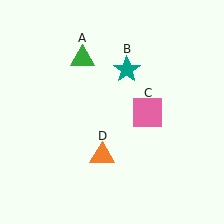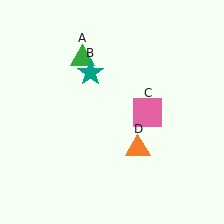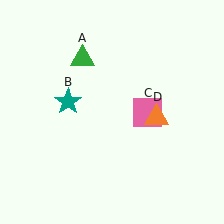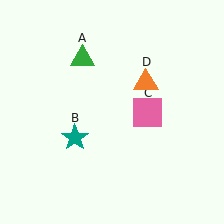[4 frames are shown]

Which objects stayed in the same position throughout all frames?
Green triangle (object A) and pink square (object C) remained stationary.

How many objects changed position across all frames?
2 objects changed position: teal star (object B), orange triangle (object D).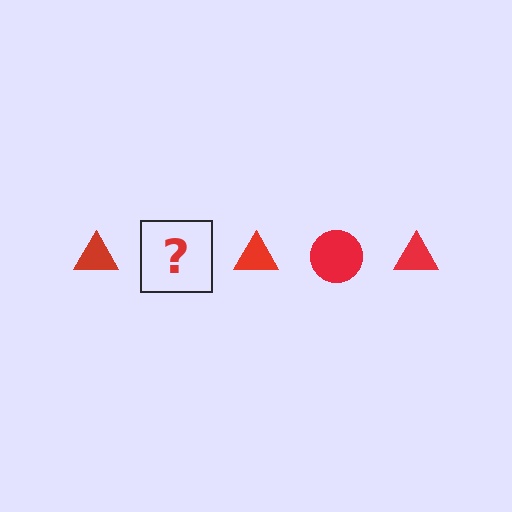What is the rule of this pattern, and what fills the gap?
The rule is that the pattern cycles through triangle, circle shapes in red. The gap should be filled with a red circle.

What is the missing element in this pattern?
The missing element is a red circle.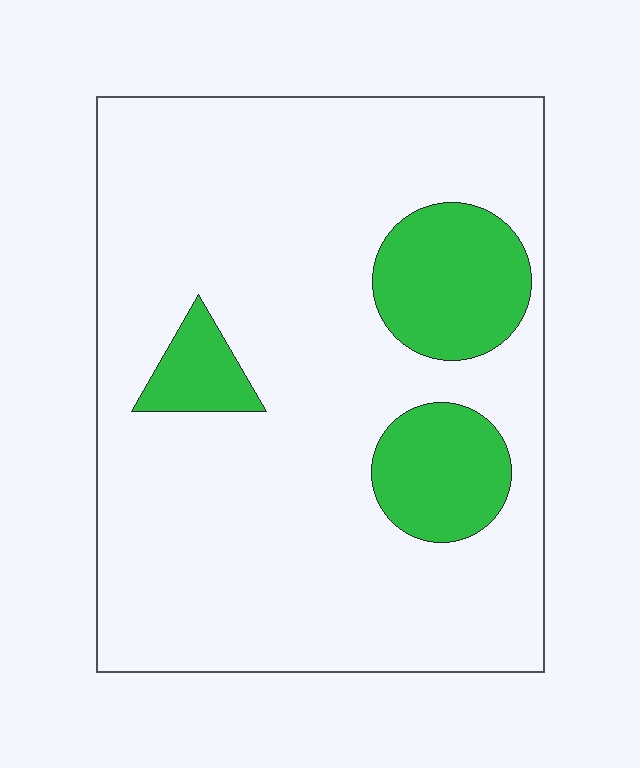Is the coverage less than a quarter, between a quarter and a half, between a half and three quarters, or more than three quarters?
Less than a quarter.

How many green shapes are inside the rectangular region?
3.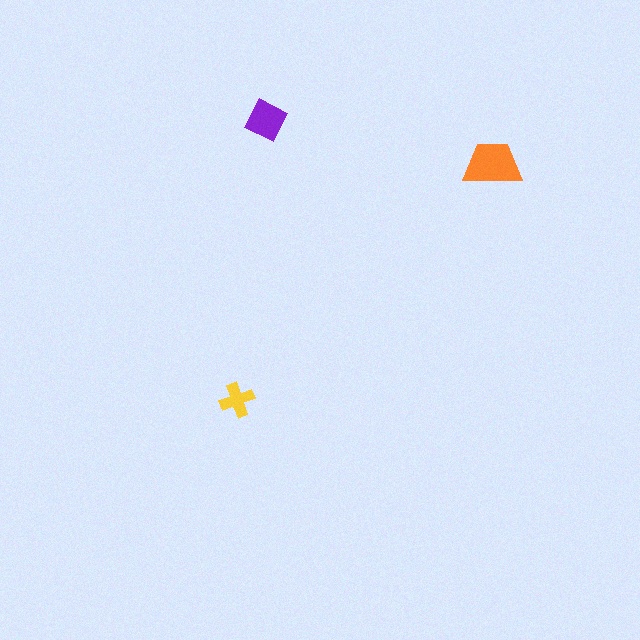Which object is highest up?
The purple diamond is topmost.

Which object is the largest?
The orange trapezoid.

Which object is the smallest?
The yellow cross.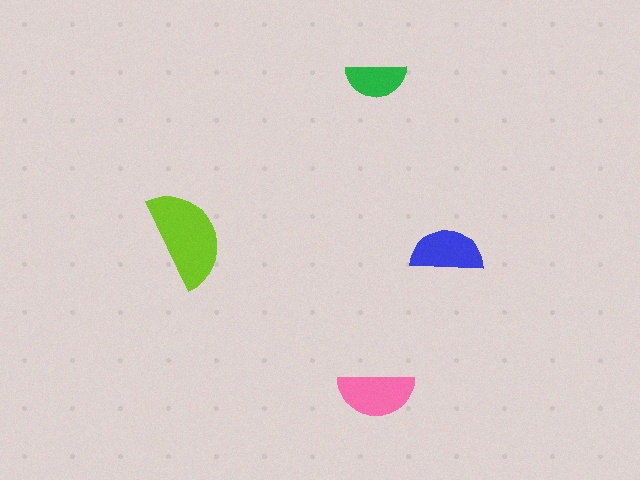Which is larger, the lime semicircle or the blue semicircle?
The lime one.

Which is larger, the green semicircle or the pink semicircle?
The pink one.